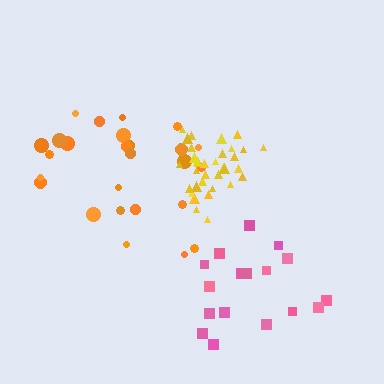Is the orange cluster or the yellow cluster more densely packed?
Yellow.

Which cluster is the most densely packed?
Yellow.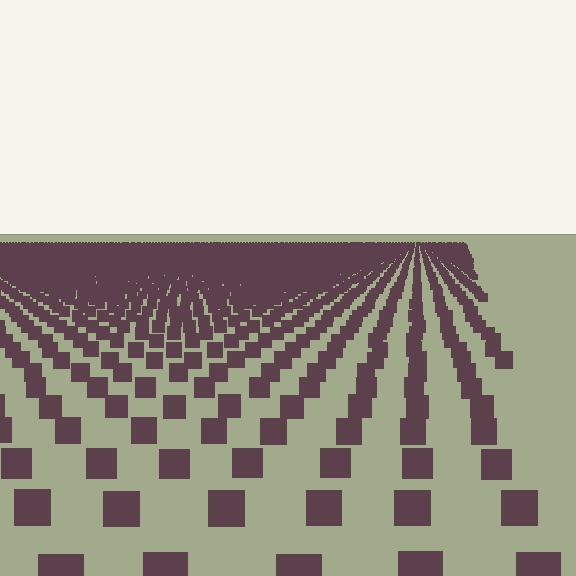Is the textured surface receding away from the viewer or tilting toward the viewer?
The surface is receding away from the viewer. Texture elements get smaller and denser toward the top.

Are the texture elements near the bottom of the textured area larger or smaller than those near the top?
Larger. Near the bottom, elements are closer to the viewer and appear at a bigger on-screen size.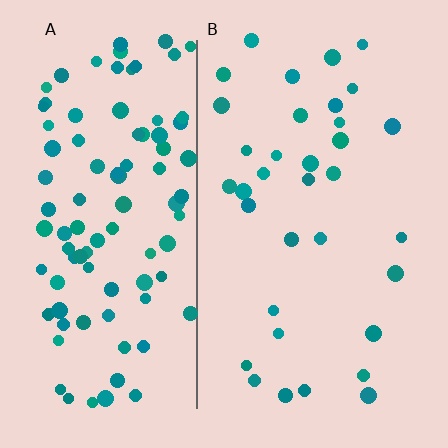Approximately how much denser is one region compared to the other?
Approximately 2.9× — region A over region B.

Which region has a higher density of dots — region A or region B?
A (the left).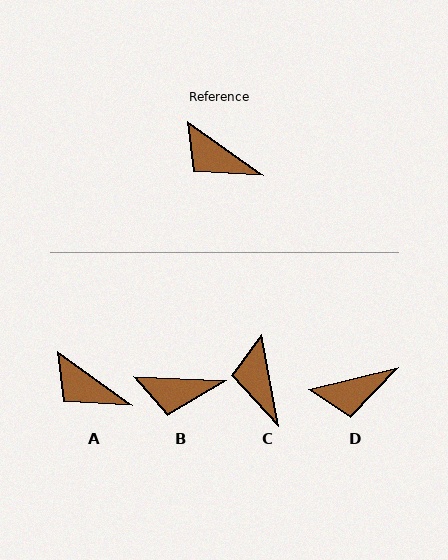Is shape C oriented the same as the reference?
No, it is off by about 44 degrees.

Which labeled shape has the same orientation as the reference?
A.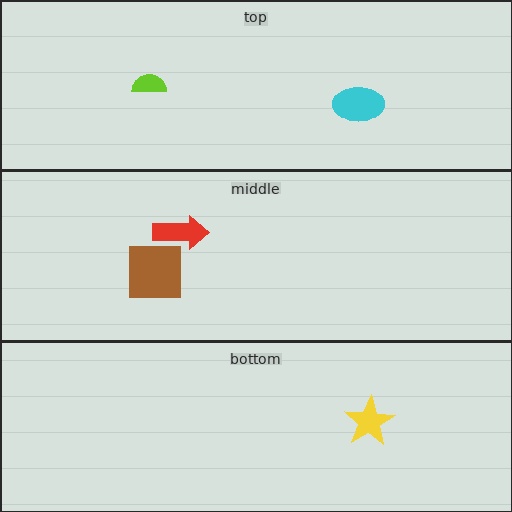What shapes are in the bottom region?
The yellow star.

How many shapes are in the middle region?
2.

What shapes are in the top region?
The lime semicircle, the cyan ellipse.